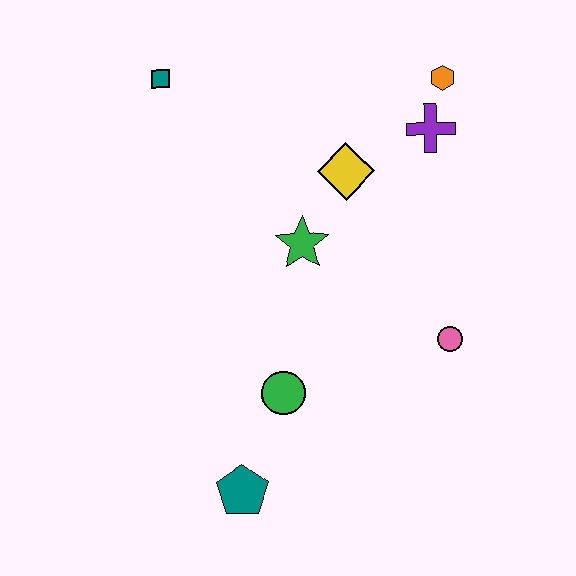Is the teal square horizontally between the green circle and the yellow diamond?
No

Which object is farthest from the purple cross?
The teal pentagon is farthest from the purple cross.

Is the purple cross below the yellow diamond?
No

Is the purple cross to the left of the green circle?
No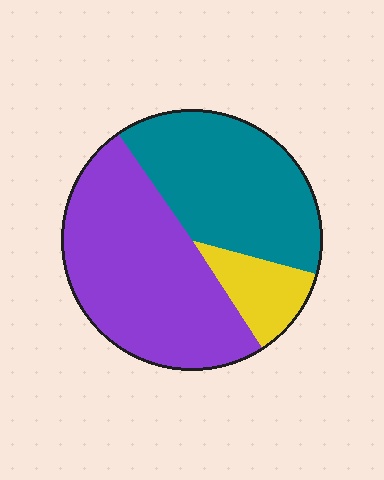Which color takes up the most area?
Purple, at roughly 50%.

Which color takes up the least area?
Yellow, at roughly 10%.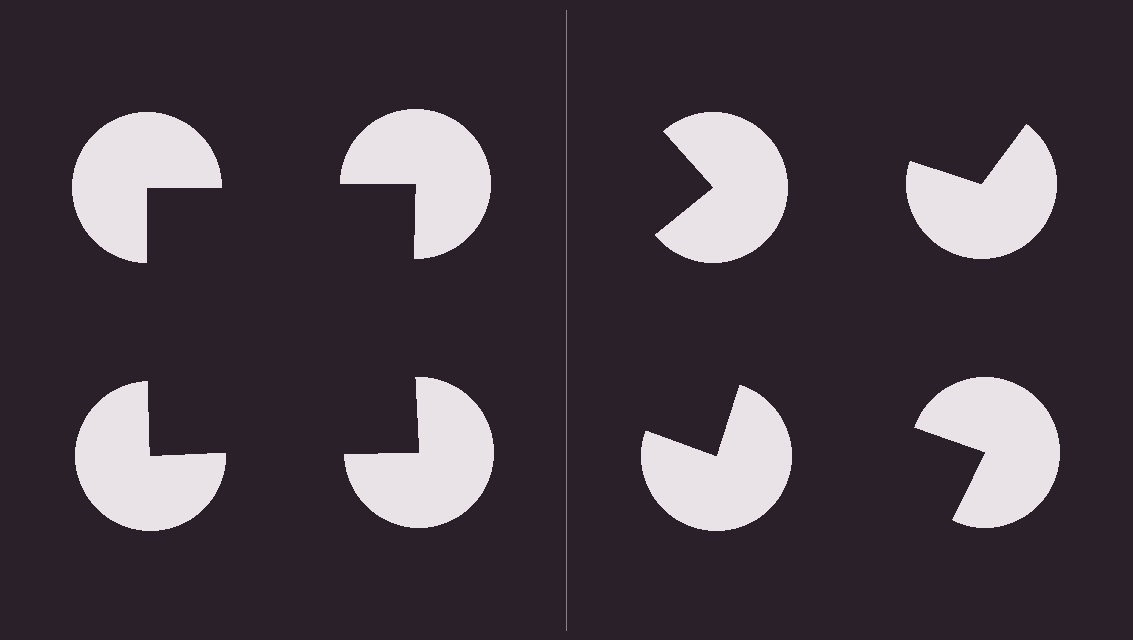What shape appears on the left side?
An illusory square.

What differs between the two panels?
The pac-man discs are positioned identically on both sides; only the wedge orientations differ. On the left they align to a square; on the right they are misaligned.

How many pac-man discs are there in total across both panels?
8 — 4 on each side.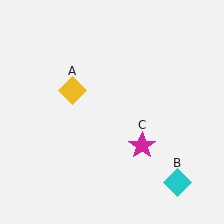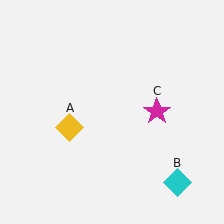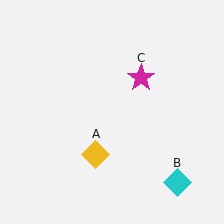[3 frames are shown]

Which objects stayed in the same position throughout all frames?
Cyan diamond (object B) remained stationary.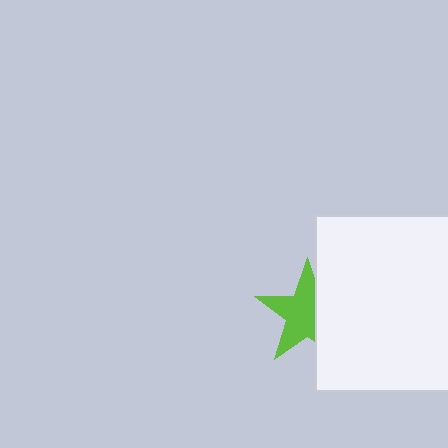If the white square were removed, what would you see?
You would see the complete lime star.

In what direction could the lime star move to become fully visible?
The lime star could move left. That would shift it out from behind the white square entirely.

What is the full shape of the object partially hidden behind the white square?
The partially hidden object is a lime star.